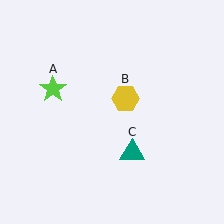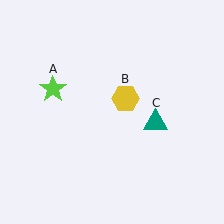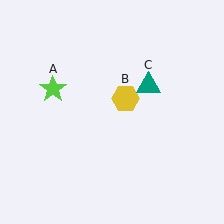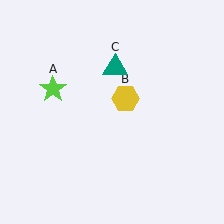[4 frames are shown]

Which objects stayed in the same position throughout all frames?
Lime star (object A) and yellow hexagon (object B) remained stationary.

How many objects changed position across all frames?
1 object changed position: teal triangle (object C).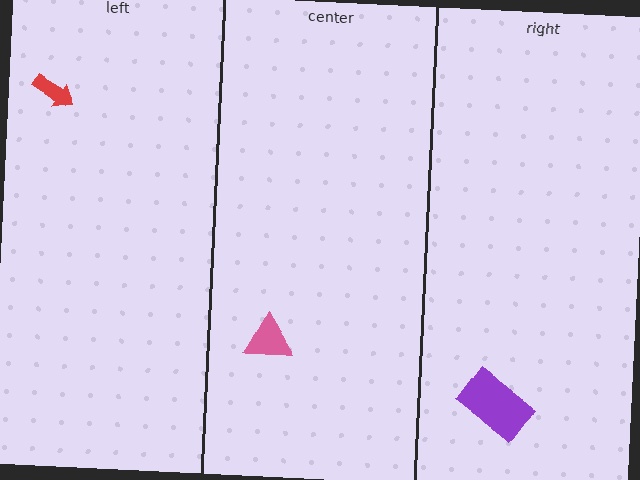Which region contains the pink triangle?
The center region.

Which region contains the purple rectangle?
The right region.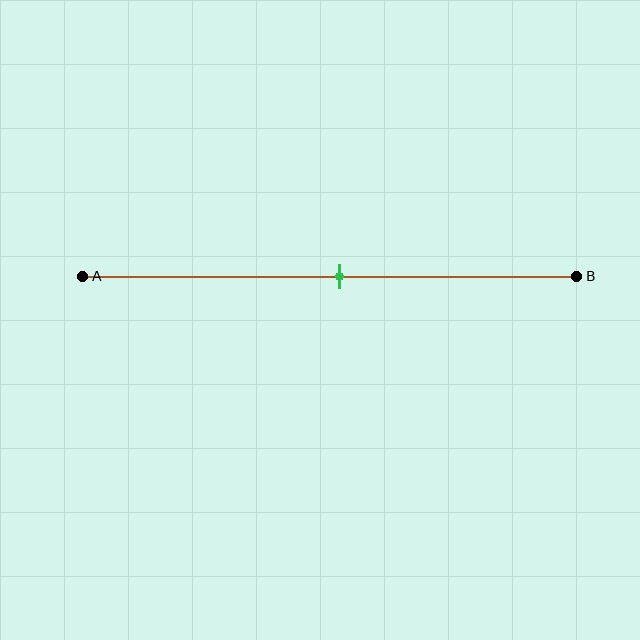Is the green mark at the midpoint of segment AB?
Yes, the mark is approximately at the midpoint.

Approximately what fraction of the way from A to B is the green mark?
The green mark is approximately 50% of the way from A to B.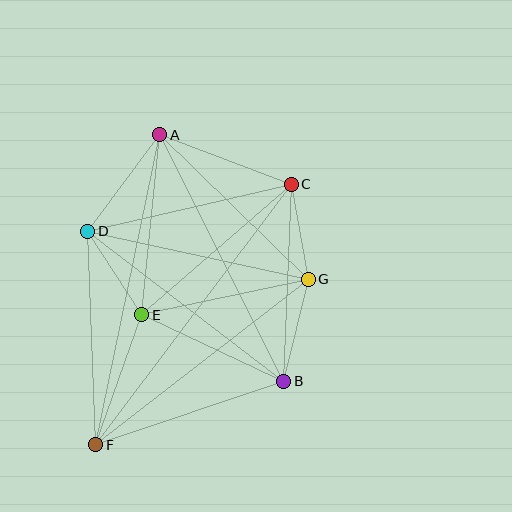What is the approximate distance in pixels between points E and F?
The distance between E and F is approximately 138 pixels.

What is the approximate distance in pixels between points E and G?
The distance between E and G is approximately 170 pixels.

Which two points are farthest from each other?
Points C and F are farthest from each other.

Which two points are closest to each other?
Points C and G are closest to each other.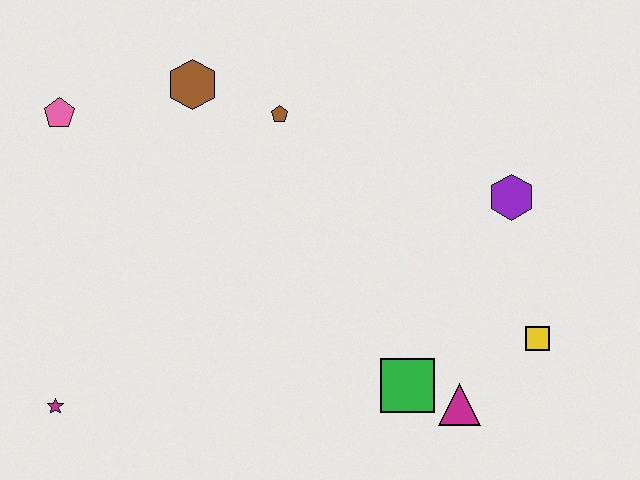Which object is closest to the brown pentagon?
The brown hexagon is closest to the brown pentagon.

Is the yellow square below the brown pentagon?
Yes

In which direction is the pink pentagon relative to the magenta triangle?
The pink pentagon is to the left of the magenta triangle.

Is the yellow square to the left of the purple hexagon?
No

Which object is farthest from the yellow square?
The pink pentagon is farthest from the yellow square.